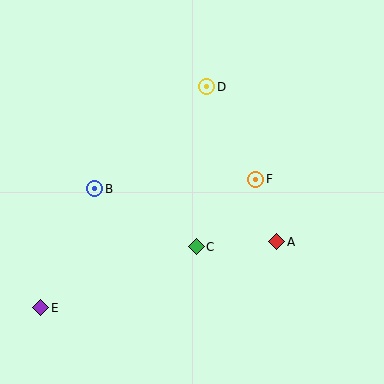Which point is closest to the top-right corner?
Point D is closest to the top-right corner.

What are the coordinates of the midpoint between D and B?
The midpoint between D and B is at (151, 138).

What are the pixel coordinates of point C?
Point C is at (196, 247).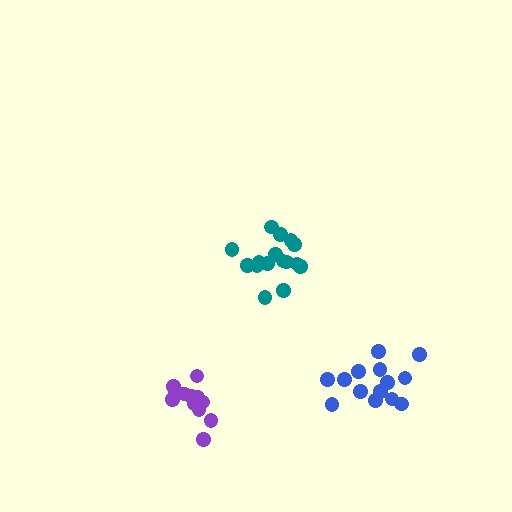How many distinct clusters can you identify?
There are 3 distinct clusters.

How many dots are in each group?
Group 1: 16 dots, Group 2: 14 dots, Group 3: 12 dots (42 total).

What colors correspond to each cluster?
The clusters are colored: teal, blue, purple.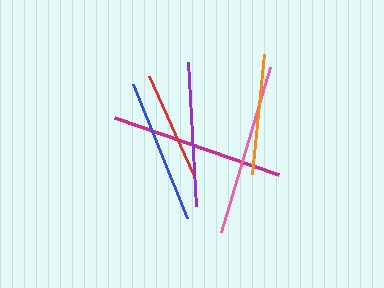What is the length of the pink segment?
The pink segment is approximately 172 pixels long.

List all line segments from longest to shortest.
From longest to shortest: magenta, pink, blue, purple, orange, red.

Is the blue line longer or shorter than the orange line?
The blue line is longer than the orange line.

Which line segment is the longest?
The magenta line is the longest at approximately 174 pixels.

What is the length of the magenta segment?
The magenta segment is approximately 174 pixels long.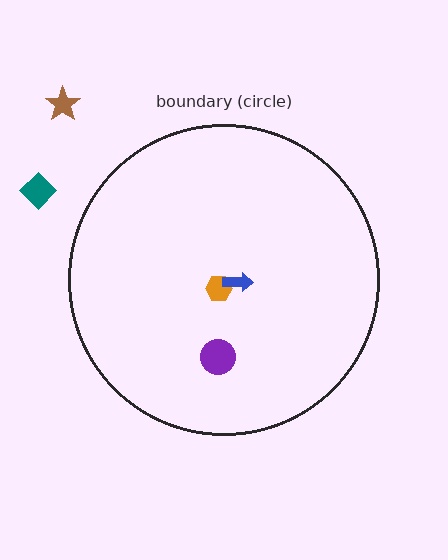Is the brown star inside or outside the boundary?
Outside.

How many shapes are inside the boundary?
3 inside, 2 outside.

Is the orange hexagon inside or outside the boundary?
Inside.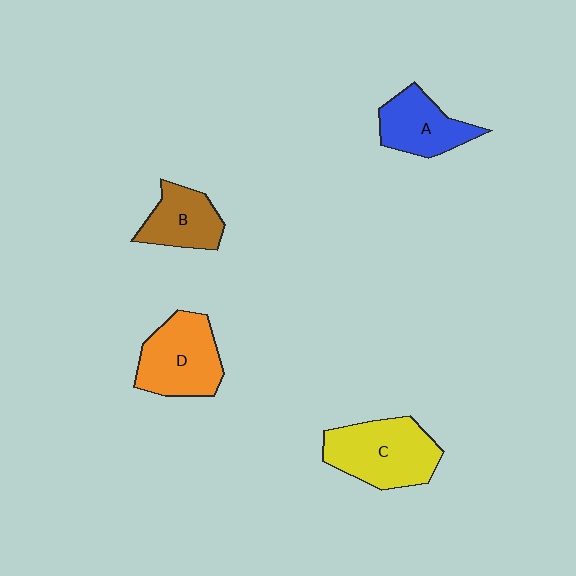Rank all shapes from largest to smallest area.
From largest to smallest: C (yellow), D (orange), A (blue), B (brown).